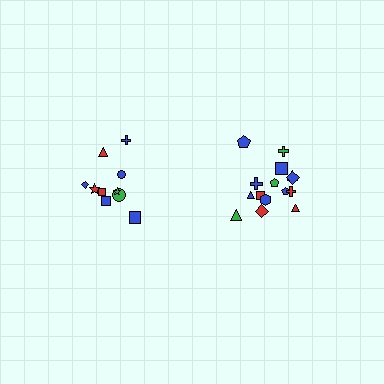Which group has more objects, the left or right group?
The right group.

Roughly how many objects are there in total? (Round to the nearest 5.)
Roughly 25 objects in total.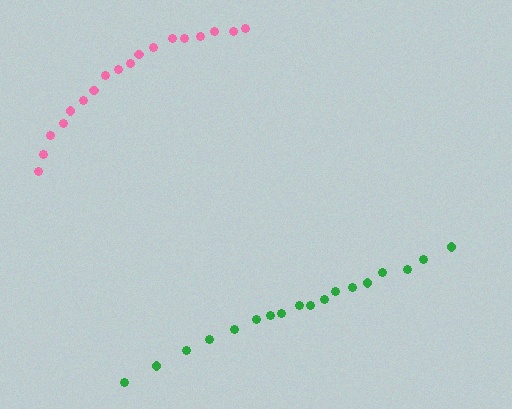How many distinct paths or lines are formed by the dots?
There are 2 distinct paths.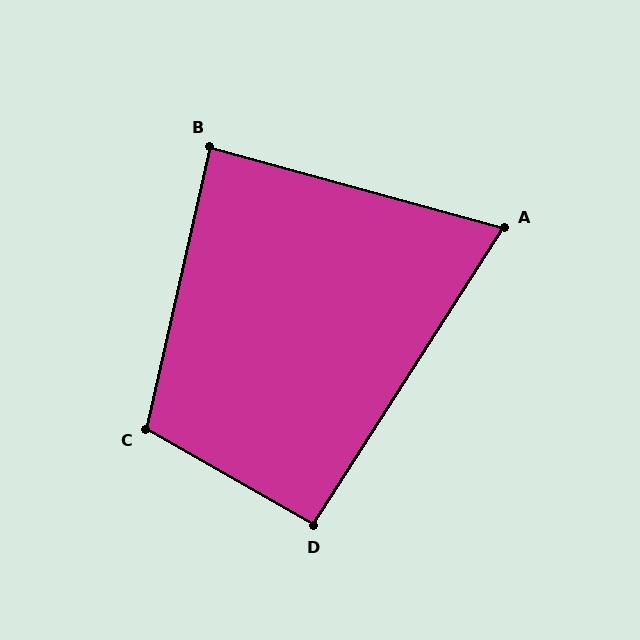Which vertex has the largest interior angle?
C, at approximately 107 degrees.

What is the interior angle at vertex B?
Approximately 87 degrees (approximately right).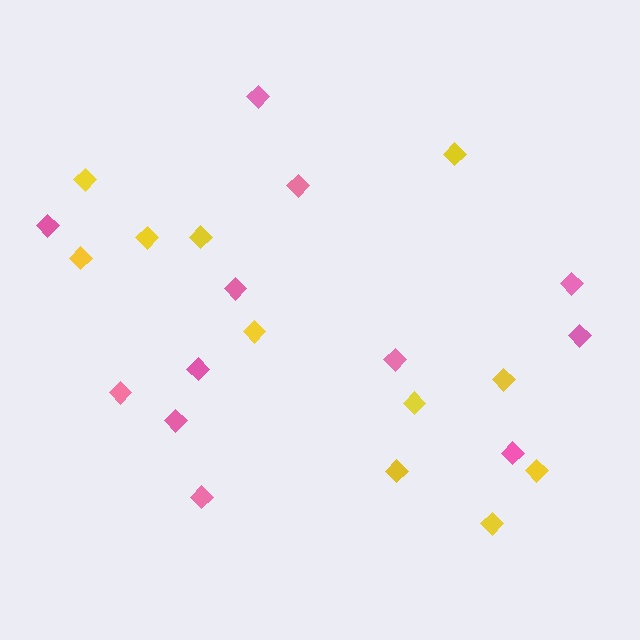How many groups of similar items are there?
There are 2 groups: one group of yellow diamonds (11) and one group of pink diamonds (12).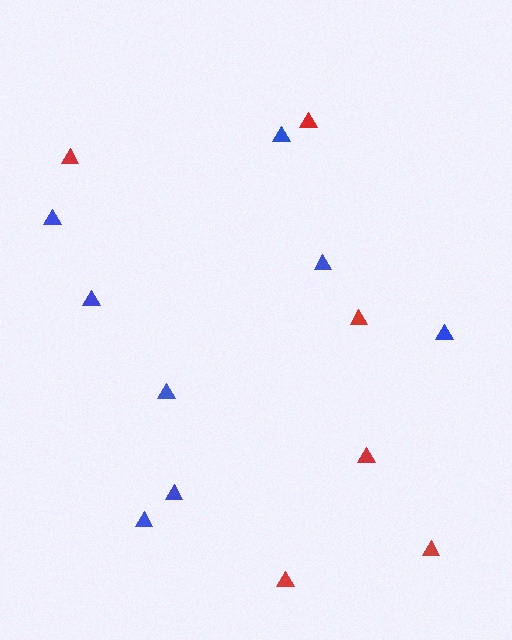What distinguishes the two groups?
There are 2 groups: one group of blue triangles (8) and one group of red triangles (6).